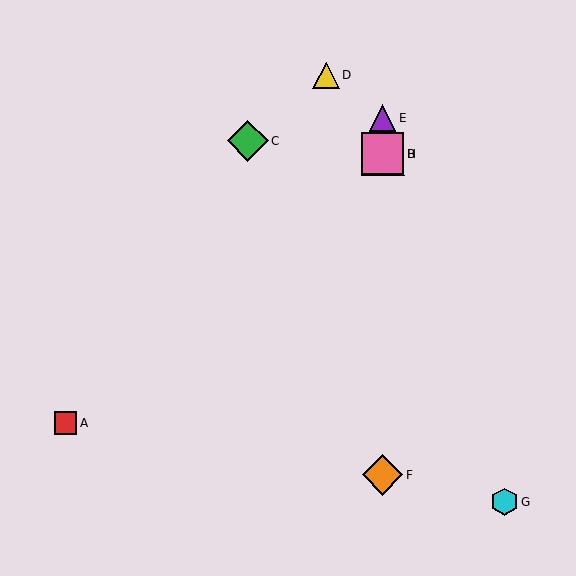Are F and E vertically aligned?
Yes, both are at x≈383.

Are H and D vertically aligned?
No, H is at x≈383 and D is at x≈326.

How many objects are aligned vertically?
4 objects (B, E, F, H) are aligned vertically.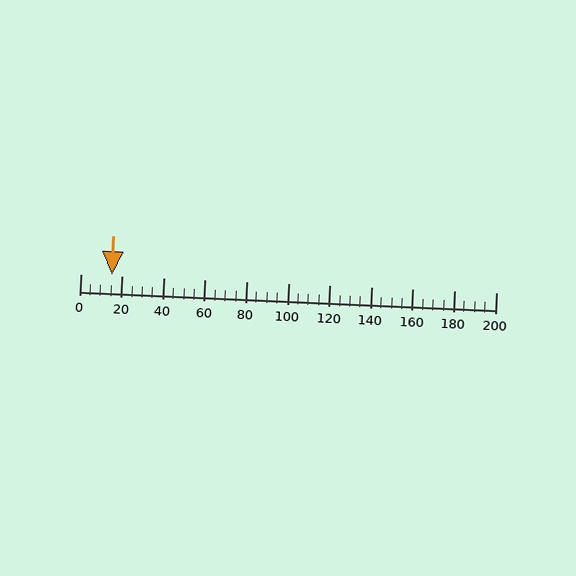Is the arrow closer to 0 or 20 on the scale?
The arrow is closer to 20.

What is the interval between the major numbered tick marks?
The major tick marks are spaced 20 units apart.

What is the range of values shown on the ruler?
The ruler shows values from 0 to 200.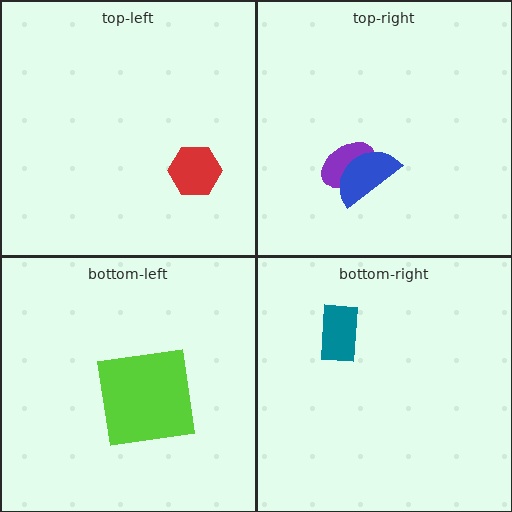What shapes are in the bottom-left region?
The lime square.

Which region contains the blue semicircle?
The top-right region.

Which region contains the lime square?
The bottom-left region.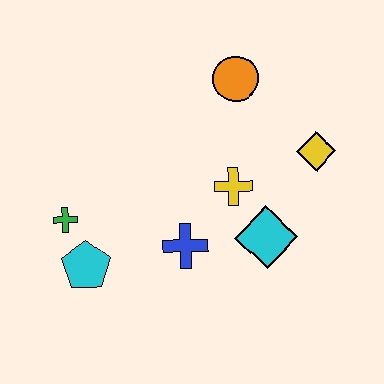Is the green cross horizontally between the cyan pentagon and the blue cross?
No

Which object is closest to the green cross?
The cyan pentagon is closest to the green cross.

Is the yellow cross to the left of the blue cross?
No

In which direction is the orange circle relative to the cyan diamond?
The orange circle is above the cyan diamond.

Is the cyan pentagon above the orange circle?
No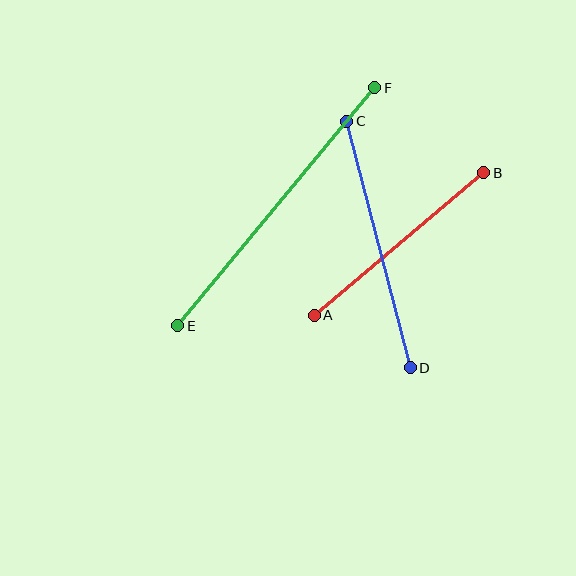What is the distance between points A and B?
The distance is approximately 222 pixels.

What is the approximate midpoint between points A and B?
The midpoint is at approximately (399, 244) pixels.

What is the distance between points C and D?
The distance is approximately 255 pixels.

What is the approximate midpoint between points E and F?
The midpoint is at approximately (276, 207) pixels.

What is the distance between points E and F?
The distance is approximately 309 pixels.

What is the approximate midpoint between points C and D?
The midpoint is at approximately (379, 244) pixels.